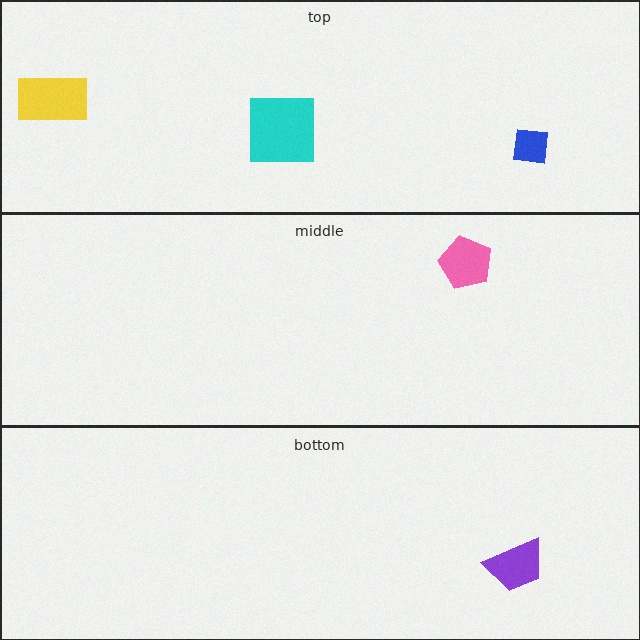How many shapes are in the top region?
3.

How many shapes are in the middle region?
1.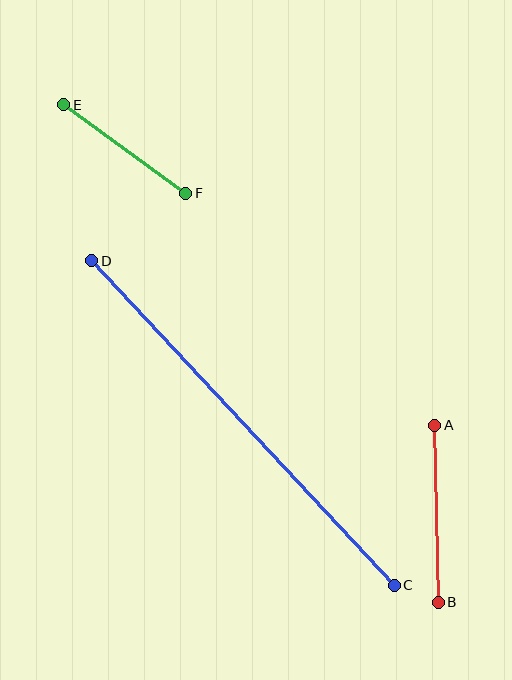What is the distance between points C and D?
The distance is approximately 444 pixels.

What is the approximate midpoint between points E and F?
The midpoint is at approximately (125, 149) pixels.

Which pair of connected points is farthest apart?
Points C and D are farthest apart.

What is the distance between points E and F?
The distance is approximately 151 pixels.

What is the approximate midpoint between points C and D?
The midpoint is at approximately (243, 423) pixels.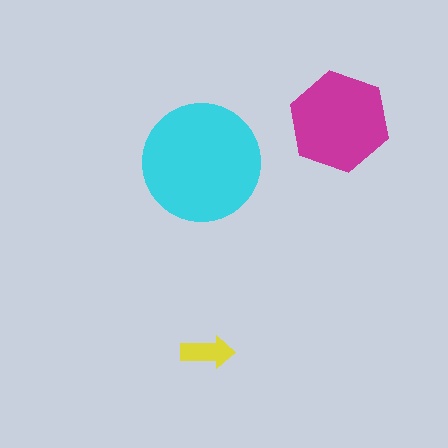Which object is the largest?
The cyan circle.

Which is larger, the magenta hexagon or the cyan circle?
The cyan circle.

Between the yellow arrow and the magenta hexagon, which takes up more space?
The magenta hexagon.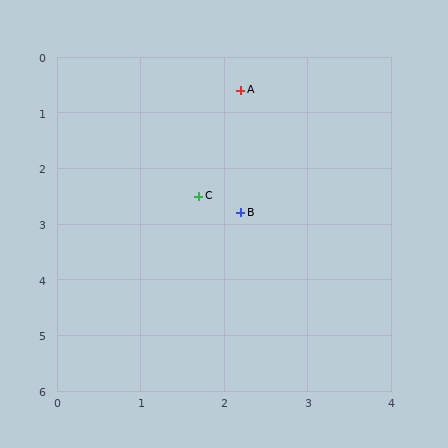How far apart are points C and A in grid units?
Points C and A are about 2.0 grid units apart.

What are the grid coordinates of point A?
Point A is at approximately (2.2, 0.6).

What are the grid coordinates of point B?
Point B is at approximately (2.2, 2.8).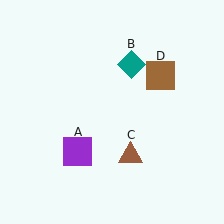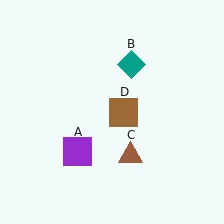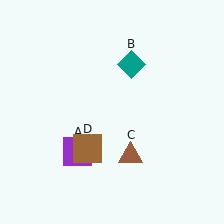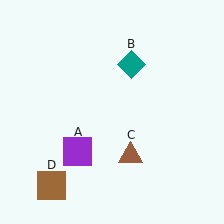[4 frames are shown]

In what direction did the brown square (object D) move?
The brown square (object D) moved down and to the left.